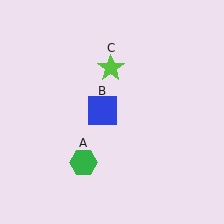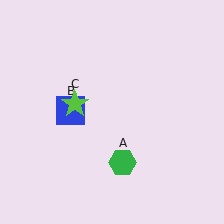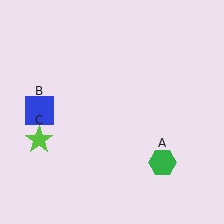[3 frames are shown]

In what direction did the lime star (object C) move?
The lime star (object C) moved down and to the left.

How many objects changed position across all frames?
3 objects changed position: green hexagon (object A), blue square (object B), lime star (object C).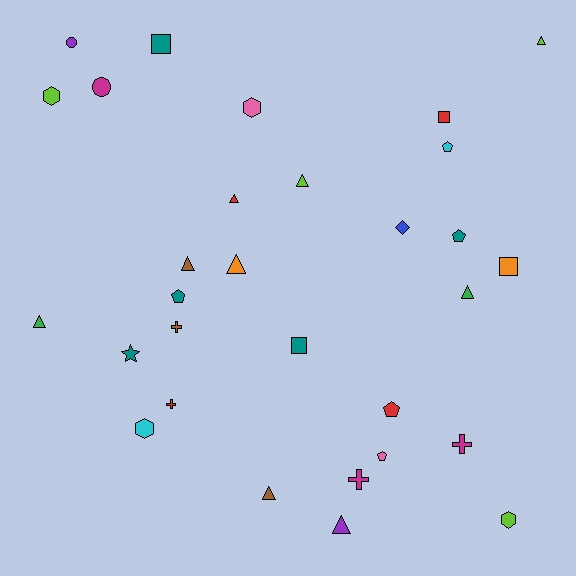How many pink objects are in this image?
There are 2 pink objects.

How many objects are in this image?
There are 30 objects.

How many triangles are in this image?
There are 9 triangles.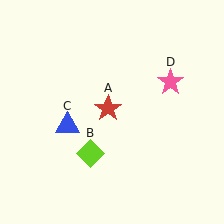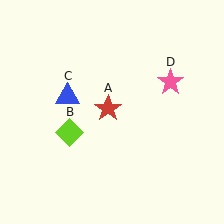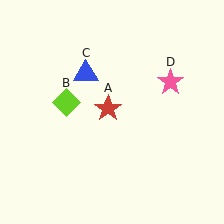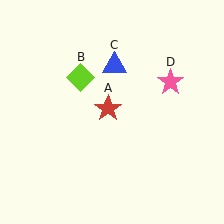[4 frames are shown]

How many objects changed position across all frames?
2 objects changed position: lime diamond (object B), blue triangle (object C).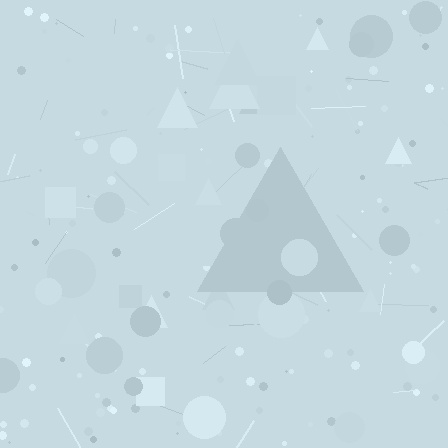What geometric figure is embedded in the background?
A triangle is embedded in the background.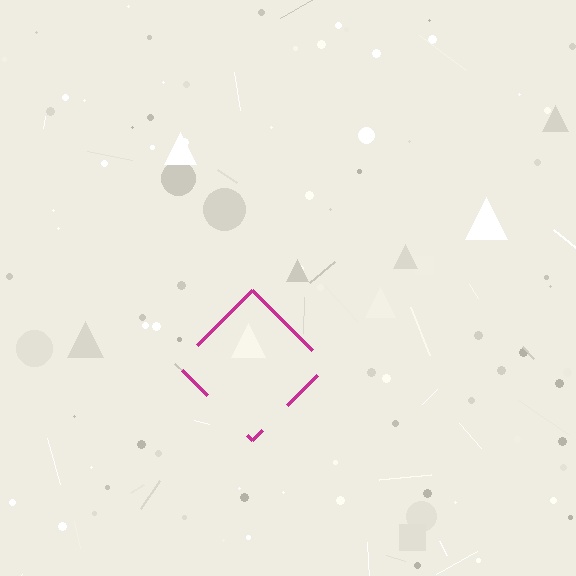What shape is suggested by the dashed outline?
The dashed outline suggests a diamond.